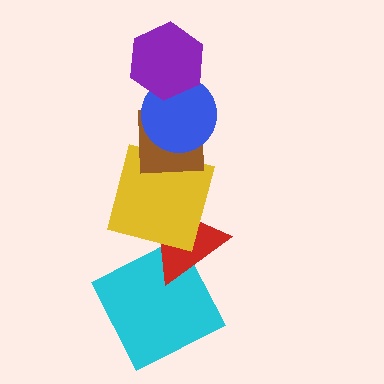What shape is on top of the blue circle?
The purple hexagon is on top of the blue circle.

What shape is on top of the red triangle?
The yellow square is on top of the red triangle.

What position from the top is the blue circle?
The blue circle is 2nd from the top.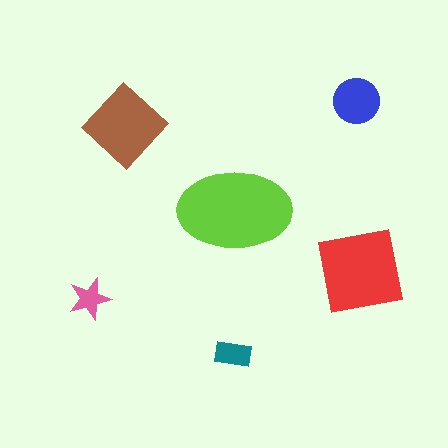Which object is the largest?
The lime ellipse.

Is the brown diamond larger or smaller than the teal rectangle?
Larger.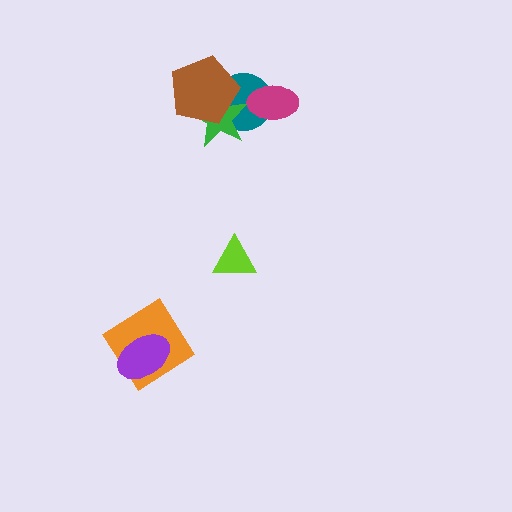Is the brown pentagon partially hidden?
No, no other shape covers it.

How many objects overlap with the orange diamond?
1 object overlaps with the orange diamond.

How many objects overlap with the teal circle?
3 objects overlap with the teal circle.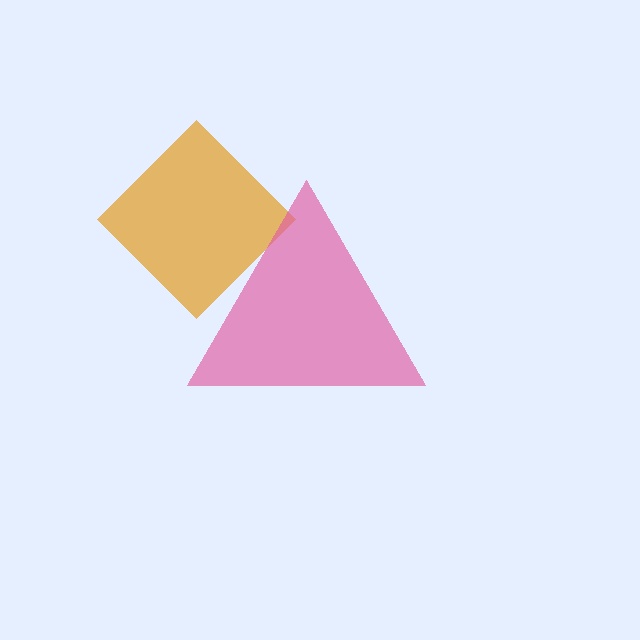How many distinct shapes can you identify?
There are 2 distinct shapes: an orange diamond, a pink triangle.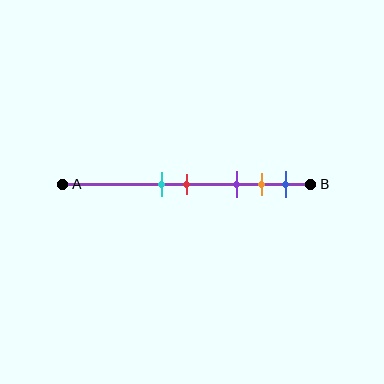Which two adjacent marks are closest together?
The cyan and red marks are the closest adjacent pair.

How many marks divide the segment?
There are 5 marks dividing the segment.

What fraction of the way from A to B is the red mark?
The red mark is approximately 50% (0.5) of the way from A to B.